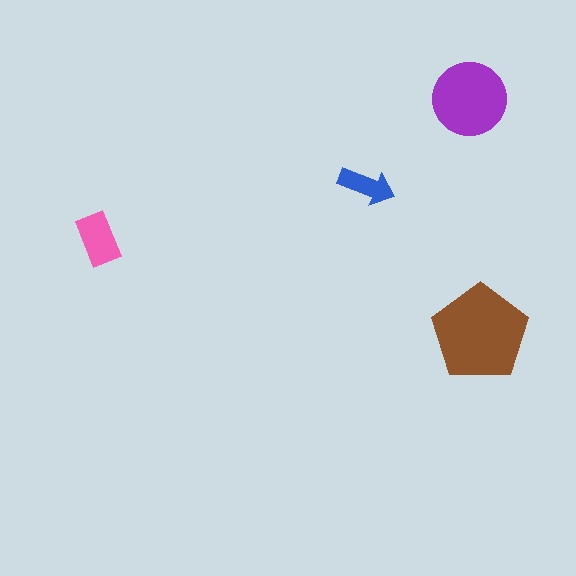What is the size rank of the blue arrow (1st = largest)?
4th.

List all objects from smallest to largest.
The blue arrow, the pink rectangle, the purple circle, the brown pentagon.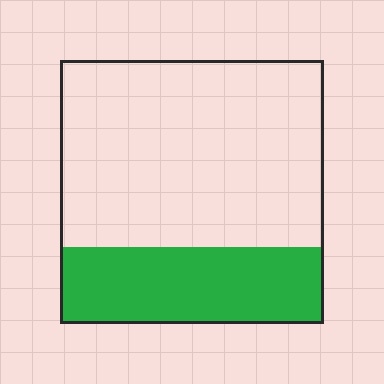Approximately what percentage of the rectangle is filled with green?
Approximately 30%.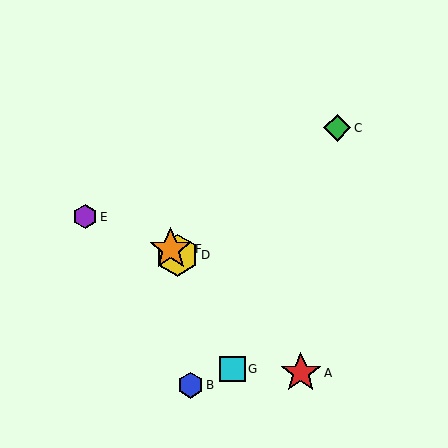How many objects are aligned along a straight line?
3 objects (A, D, F) are aligned along a straight line.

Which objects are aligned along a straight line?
Objects A, D, F are aligned along a straight line.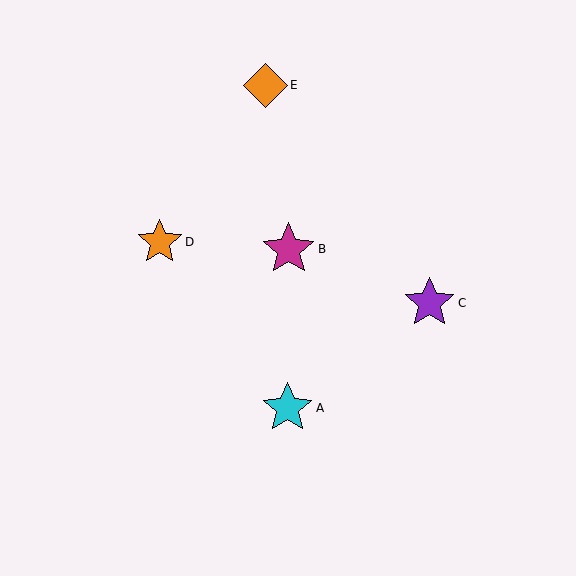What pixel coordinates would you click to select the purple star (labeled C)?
Click at (429, 303) to select the purple star C.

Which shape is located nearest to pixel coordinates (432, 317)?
The purple star (labeled C) at (429, 303) is nearest to that location.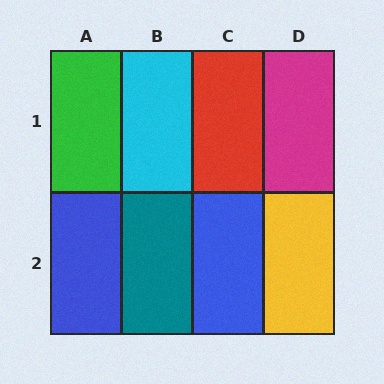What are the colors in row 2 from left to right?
Blue, teal, blue, yellow.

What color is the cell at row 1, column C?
Red.